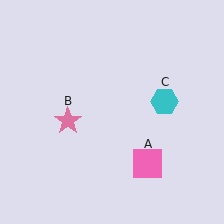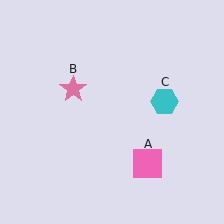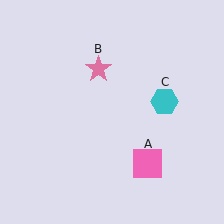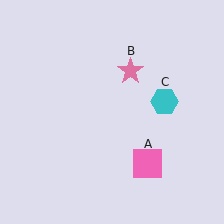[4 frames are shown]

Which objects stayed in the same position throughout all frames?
Pink square (object A) and cyan hexagon (object C) remained stationary.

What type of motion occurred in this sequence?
The pink star (object B) rotated clockwise around the center of the scene.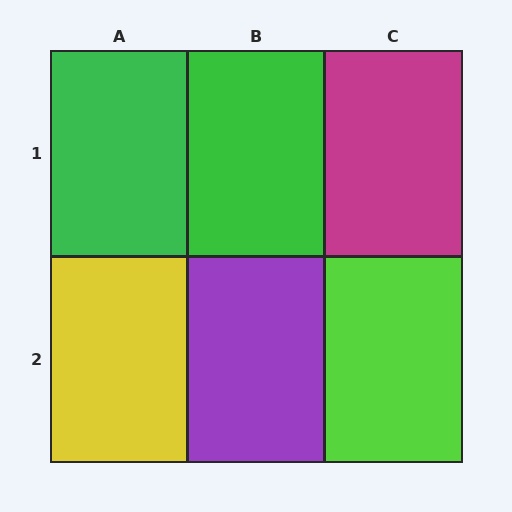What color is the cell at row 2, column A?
Yellow.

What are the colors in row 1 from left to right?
Green, green, magenta.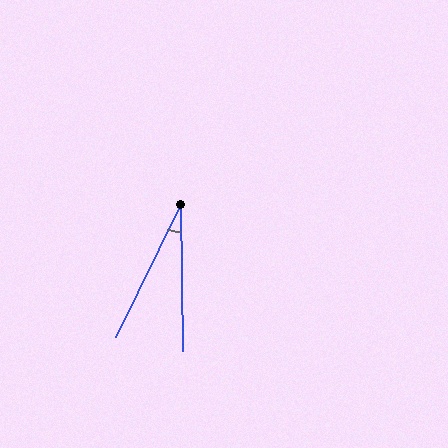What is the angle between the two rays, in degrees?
Approximately 27 degrees.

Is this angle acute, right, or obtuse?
It is acute.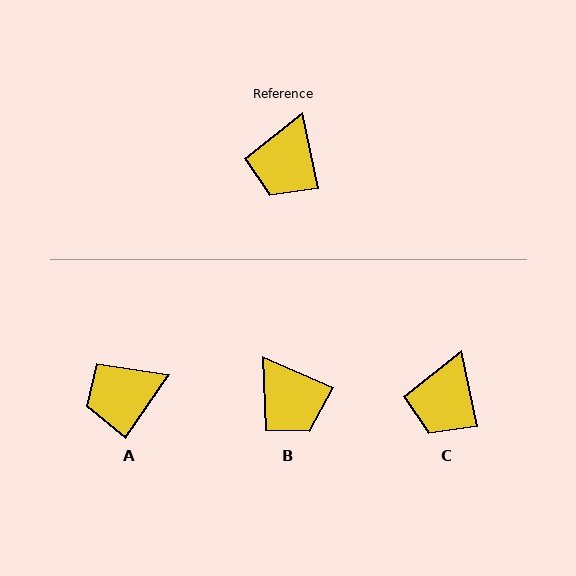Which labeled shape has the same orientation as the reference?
C.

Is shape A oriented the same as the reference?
No, it is off by about 47 degrees.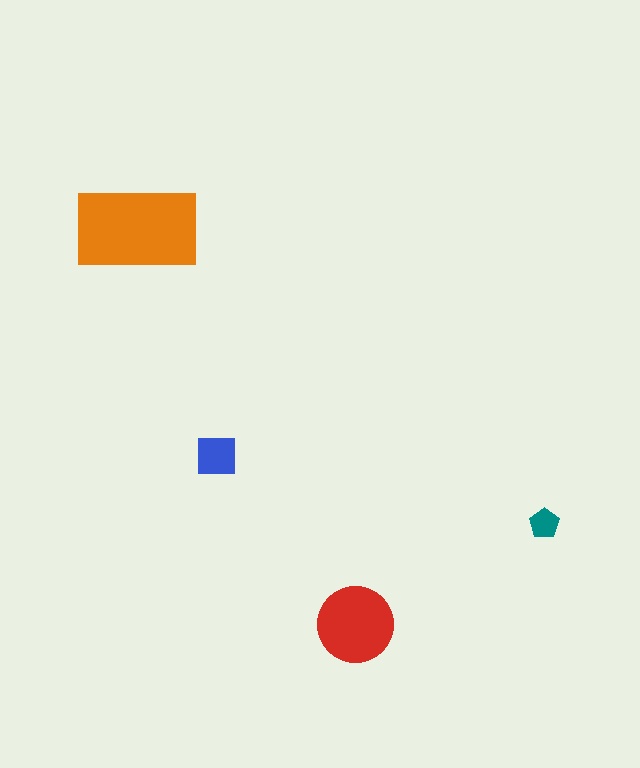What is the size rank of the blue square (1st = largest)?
3rd.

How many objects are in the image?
There are 4 objects in the image.